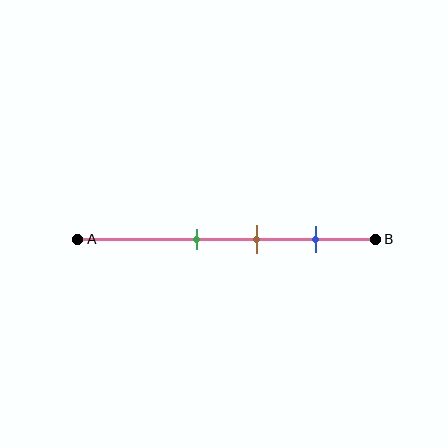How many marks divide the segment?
There are 3 marks dividing the segment.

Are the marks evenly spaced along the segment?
Yes, the marks are approximately evenly spaced.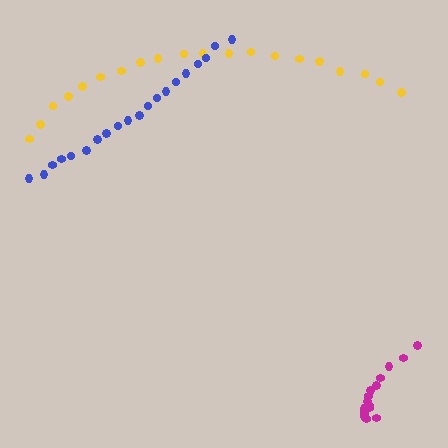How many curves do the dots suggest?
There are 3 distinct paths.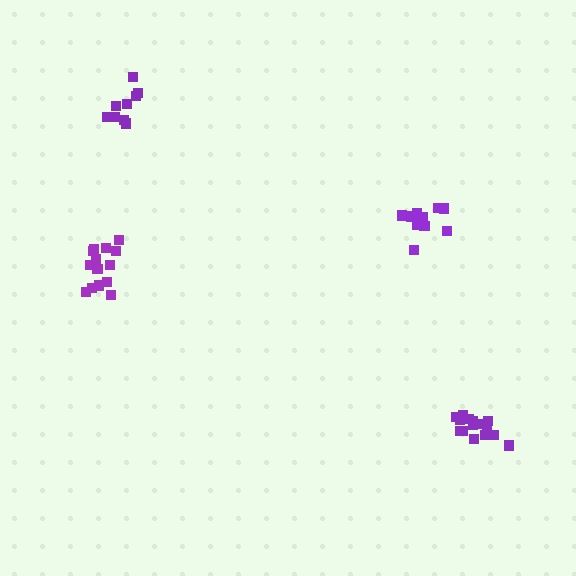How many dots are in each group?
Group 1: 13 dots, Group 2: 9 dots, Group 3: 15 dots, Group 4: 15 dots (52 total).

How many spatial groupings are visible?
There are 4 spatial groupings.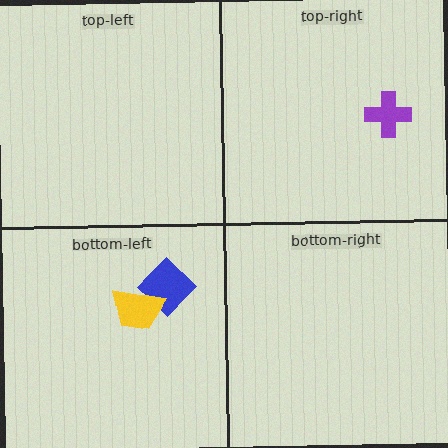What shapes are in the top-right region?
The purple cross.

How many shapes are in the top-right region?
1.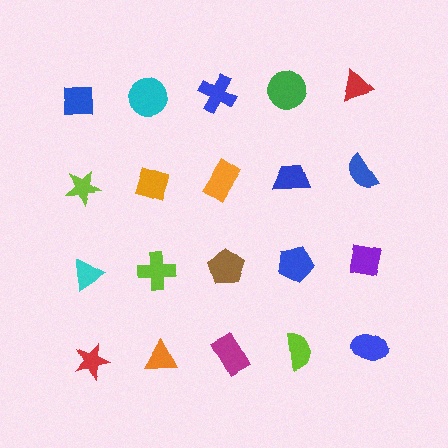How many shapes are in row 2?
5 shapes.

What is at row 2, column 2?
An orange diamond.